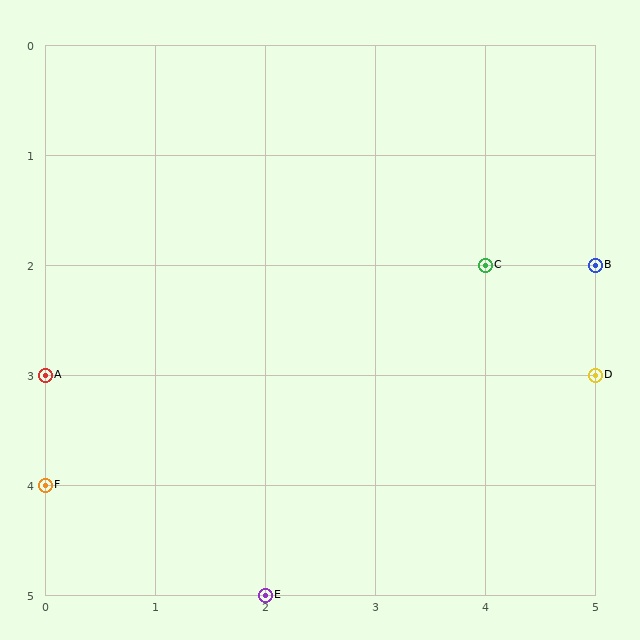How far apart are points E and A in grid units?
Points E and A are 2 columns and 2 rows apart (about 2.8 grid units diagonally).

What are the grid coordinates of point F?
Point F is at grid coordinates (0, 4).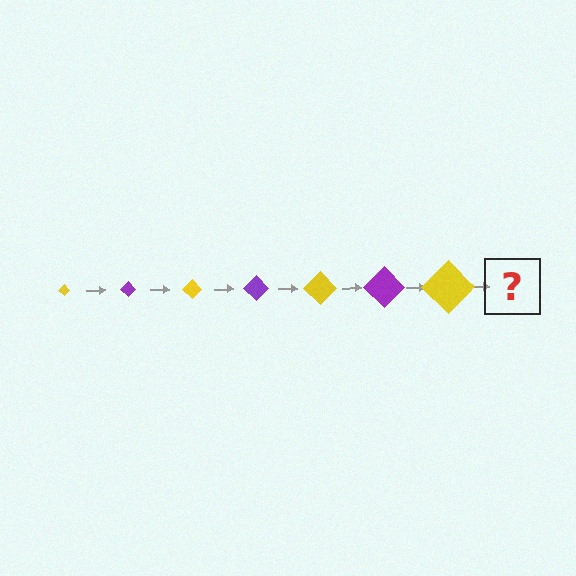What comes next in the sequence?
The next element should be a purple diamond, larger than the previous one.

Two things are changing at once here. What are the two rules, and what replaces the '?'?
The two rules are that the diamond grows larger each step and the color cycles through yellow and purple. The '?' should be a purple diamond, larger than the previous one.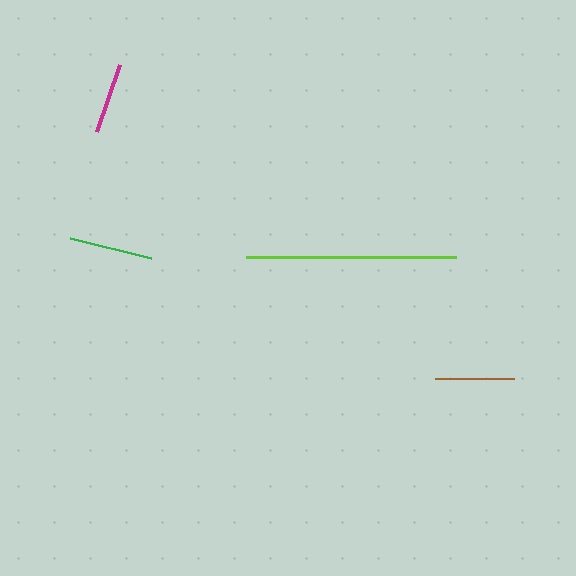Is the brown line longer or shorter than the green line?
The green line is longer than the brown line.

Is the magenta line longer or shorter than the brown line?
The brown line is longer than the magenta line.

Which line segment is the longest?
The lime line is the longest at approximately 210 pixels.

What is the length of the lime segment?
The lime segment is approximately 210 pixels long.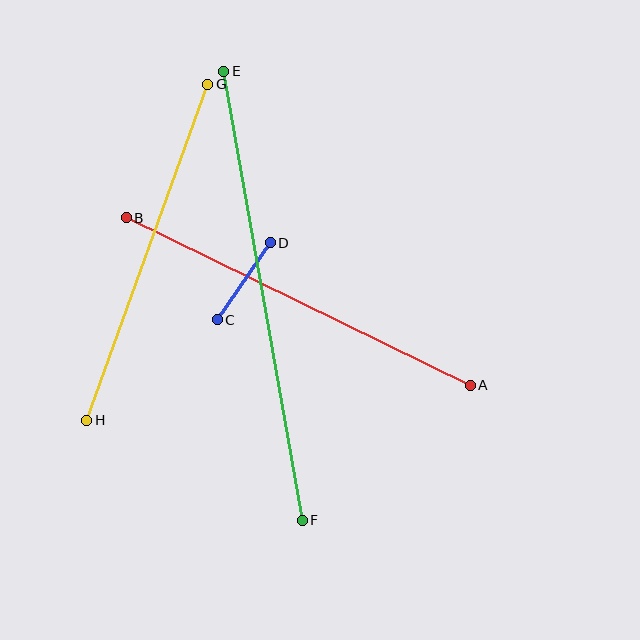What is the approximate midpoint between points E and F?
The midpoint is at approximately (263, 296) pixels.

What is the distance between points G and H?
The distance is approximately 357 pixels.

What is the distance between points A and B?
The distance is approximately 383 pixels.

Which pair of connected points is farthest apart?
Points E and F are farthest apart.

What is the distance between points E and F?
The distance is approximately 456 pixels.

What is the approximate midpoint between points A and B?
The midpoint is at approximately (298, 301) pixels.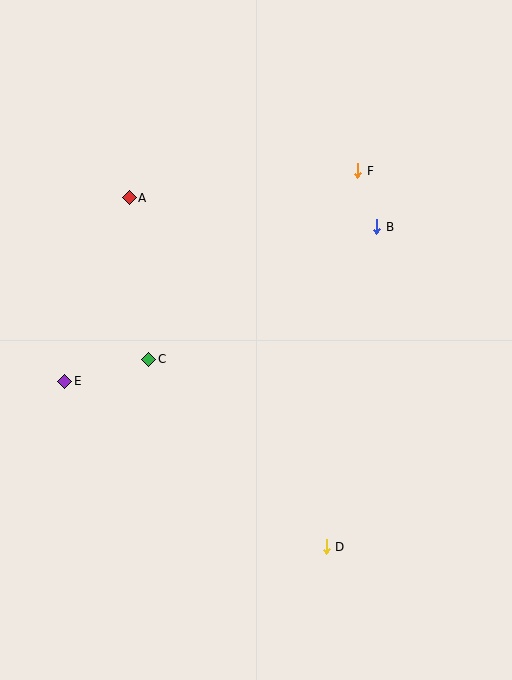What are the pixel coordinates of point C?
Point C is at (149, 359).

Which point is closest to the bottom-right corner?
Point D is closest to the bottom-right corner.